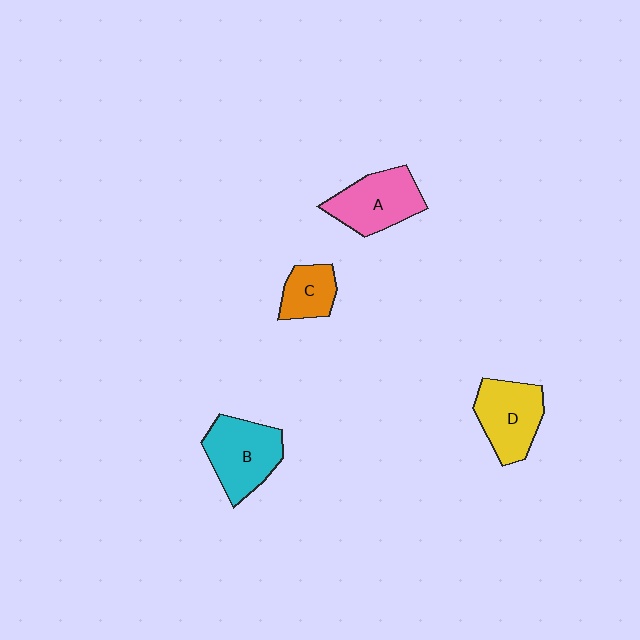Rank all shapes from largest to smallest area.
From largest to smallest: B (cyan), A (pink), D (yellow), C (orange).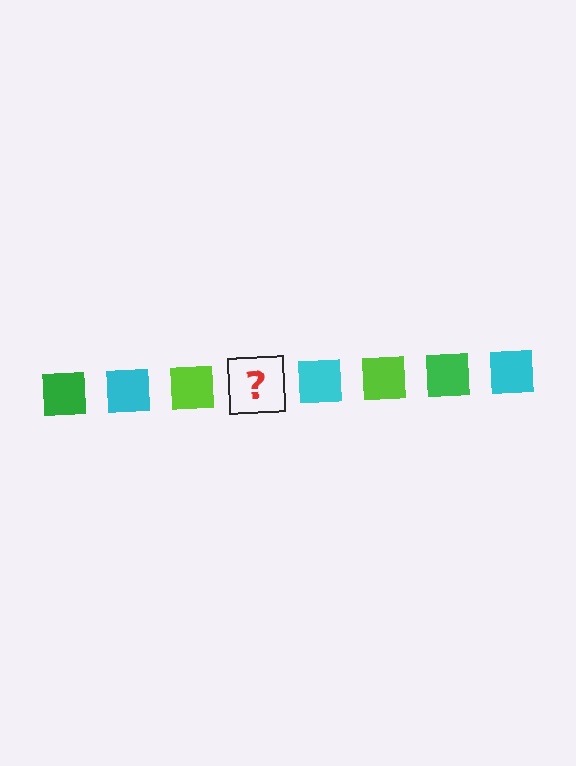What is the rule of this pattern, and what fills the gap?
The rule is that the pattern cycles through green, cyan, lime squares. The gap should be filled with a green square.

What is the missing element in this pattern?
The missing element is a green square.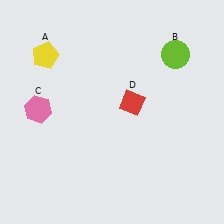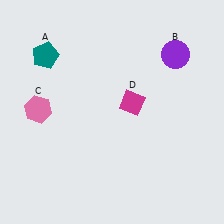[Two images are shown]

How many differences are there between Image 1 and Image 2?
There are 3 differences between the two images.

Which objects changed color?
A changed from yellow to teal. B changed from lime to purple. D changed from red to magenta.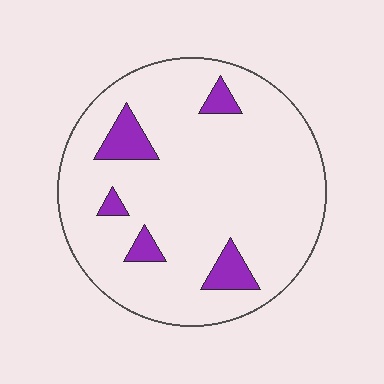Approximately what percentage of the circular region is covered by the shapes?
Approximately 10%.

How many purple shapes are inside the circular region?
5.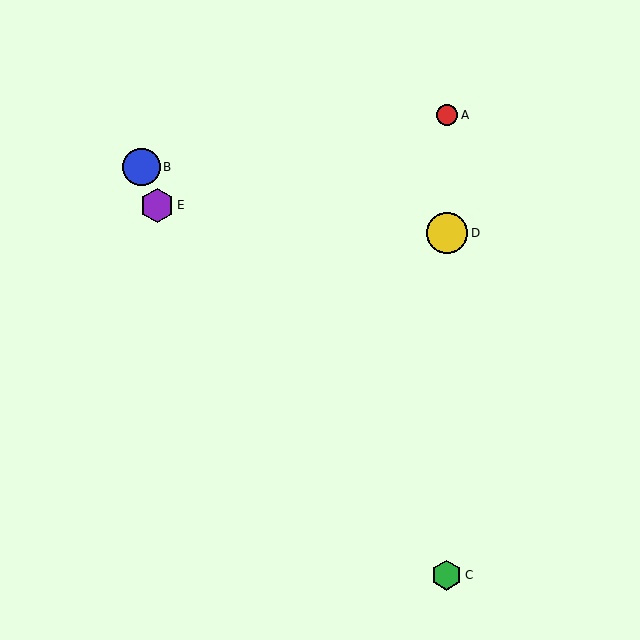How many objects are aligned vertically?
3 objects (A, C, D) are aligned vertically.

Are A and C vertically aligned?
Yes, both are at x≈447.